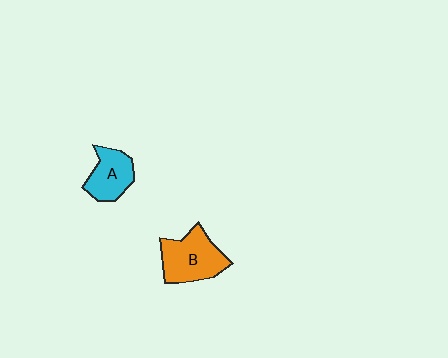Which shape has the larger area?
Shape B (orange).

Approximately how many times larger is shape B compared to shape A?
Approximately 1.4 times.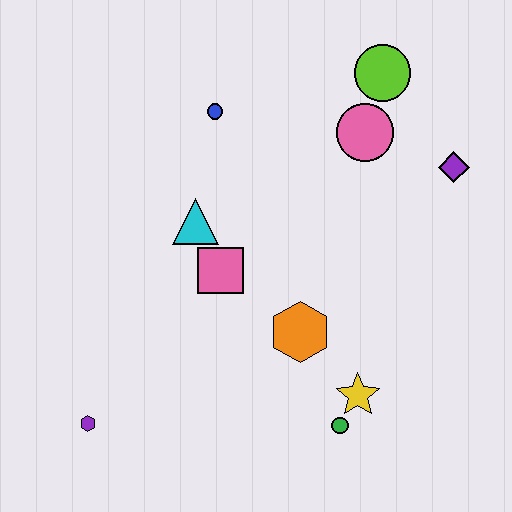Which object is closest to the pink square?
The cyan triangle is closest to the pink square.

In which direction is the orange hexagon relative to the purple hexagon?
The orange hexagon is to the right of the purple hexagon.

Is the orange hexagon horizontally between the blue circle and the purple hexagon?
No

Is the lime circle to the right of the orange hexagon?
Yes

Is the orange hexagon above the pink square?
No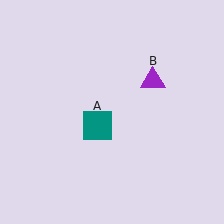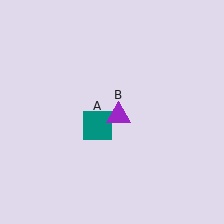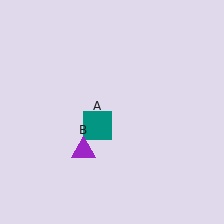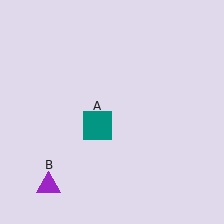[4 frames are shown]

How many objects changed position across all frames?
1 object changed position: purple triangle (object B).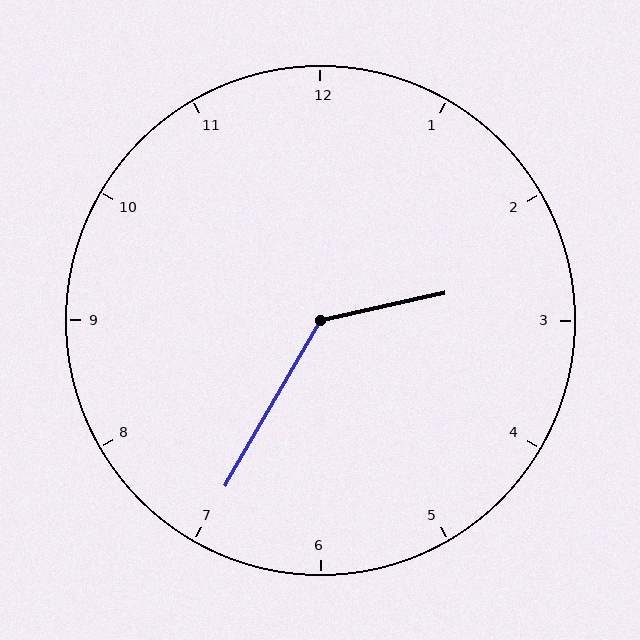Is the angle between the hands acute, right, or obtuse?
It is obtuse.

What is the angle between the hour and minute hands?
Approximately 132 degrees.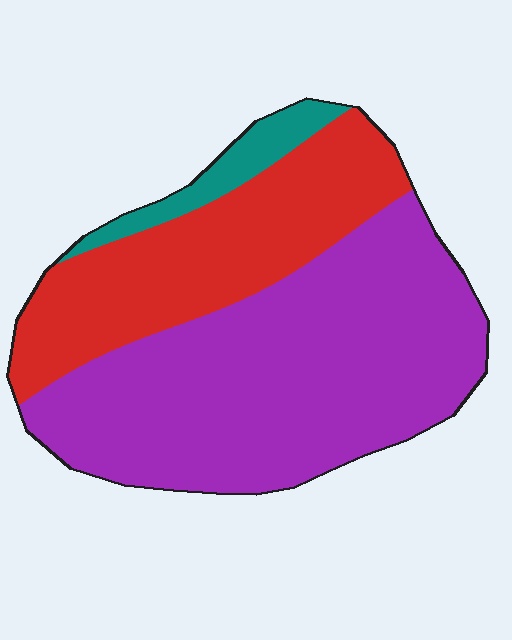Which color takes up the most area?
Purple, at roughly 60%.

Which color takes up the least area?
Teal, at roughly 5%.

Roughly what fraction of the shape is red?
Red takes up about one third (1/3) of the shape.